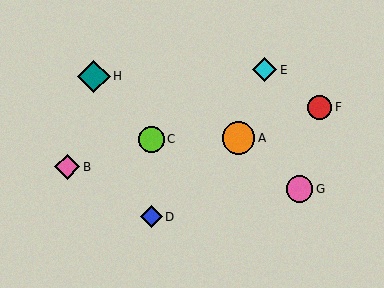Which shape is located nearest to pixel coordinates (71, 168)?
The pink diamond (labeled B) at (67, 167) is nearest to that location.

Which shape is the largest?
The teal diamond (labeled H) is the largest.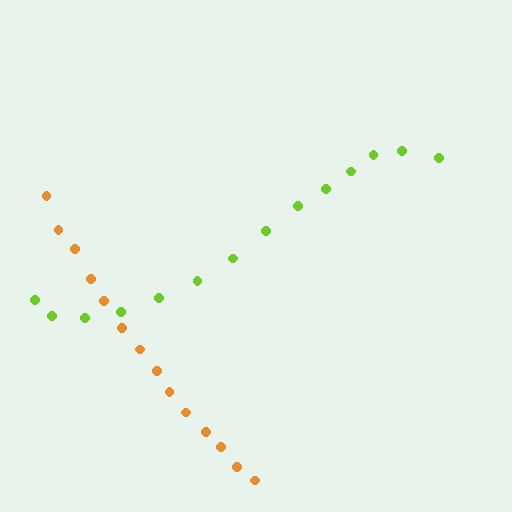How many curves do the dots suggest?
There are 2 distinct paths.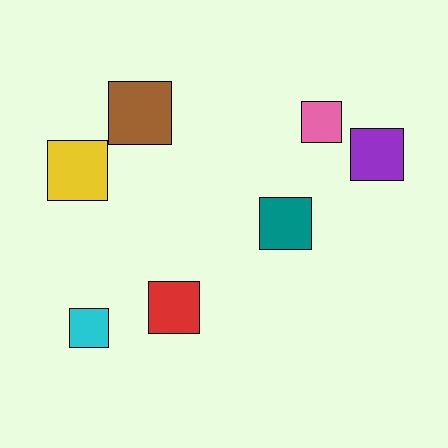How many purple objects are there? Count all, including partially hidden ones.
There is 1 purple object.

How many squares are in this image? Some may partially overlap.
There are 7 squares.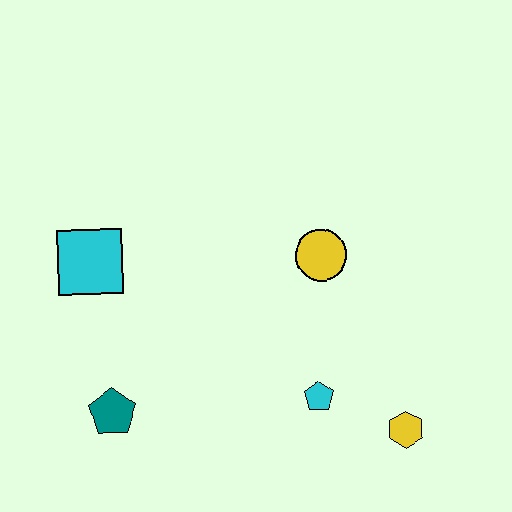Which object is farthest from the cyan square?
The yellow hexagon is farthest from the cyan square.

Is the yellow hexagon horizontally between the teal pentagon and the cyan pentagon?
No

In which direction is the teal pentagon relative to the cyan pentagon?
The teal pentagon is to the left of the cyan pentagon.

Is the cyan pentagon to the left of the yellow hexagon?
Yes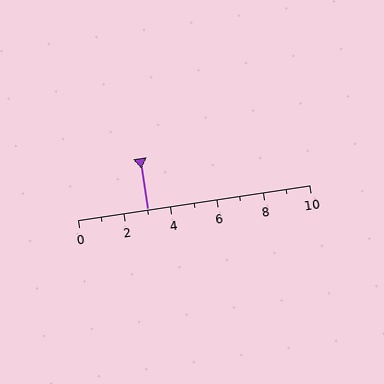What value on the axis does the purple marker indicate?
The marker indicates approximately 3.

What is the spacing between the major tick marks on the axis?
The major ticks are spaced 2 apart.